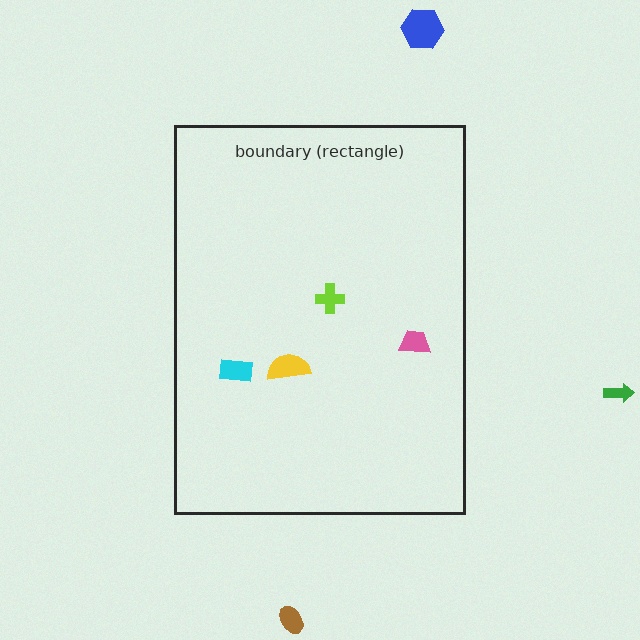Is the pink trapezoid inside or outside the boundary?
Inside.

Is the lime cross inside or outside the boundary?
Inside.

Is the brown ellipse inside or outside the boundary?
Outside.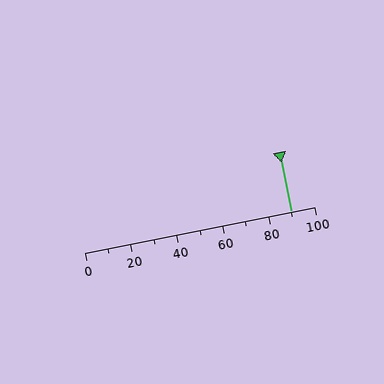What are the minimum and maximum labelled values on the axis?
The axis runs from 0 to 100.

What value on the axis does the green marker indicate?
The marker indicates approximately 90.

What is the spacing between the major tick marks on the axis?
The major ticks are spaced 20 apart.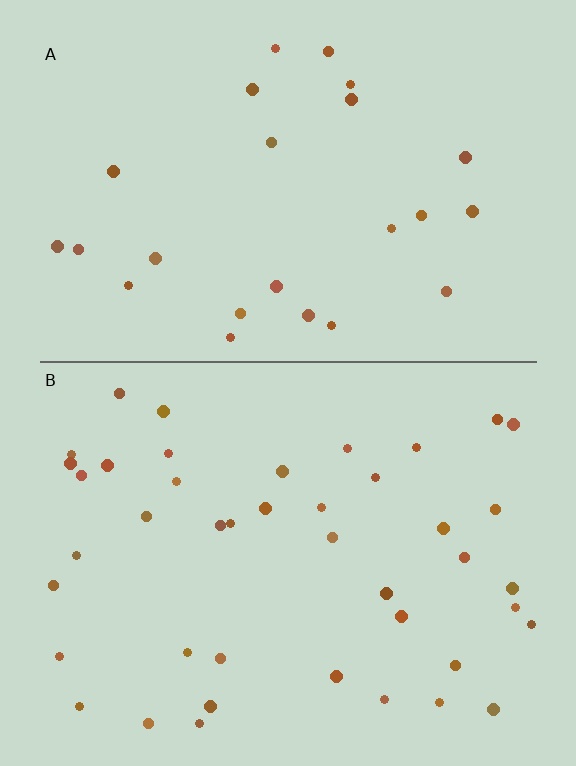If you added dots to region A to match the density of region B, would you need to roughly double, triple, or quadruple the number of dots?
Approximately double.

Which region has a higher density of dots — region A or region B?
B (the bottom).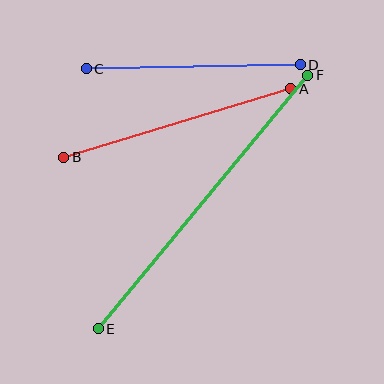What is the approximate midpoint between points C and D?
The midpoint is at approximately (193, 67) pixels.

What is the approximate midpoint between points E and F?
The midpoint is at approximately (203, 202) pixels.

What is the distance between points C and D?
The distance is approximately 214 pixels.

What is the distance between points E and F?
The distance is approximately 329 pixels.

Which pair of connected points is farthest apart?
Points E and F are farthest apart.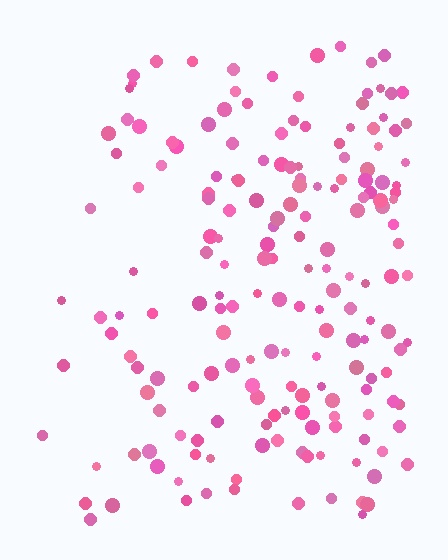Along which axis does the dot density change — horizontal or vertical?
Horizontal.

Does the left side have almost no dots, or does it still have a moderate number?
Still a moderate number, just noticeably fewer than the right.